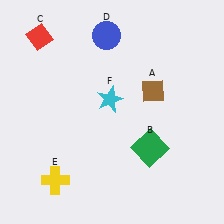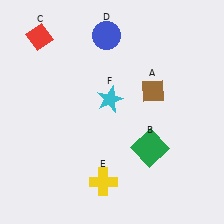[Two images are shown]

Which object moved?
The yellow cross (E) moved right.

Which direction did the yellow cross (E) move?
The yellow cross (E) moved right.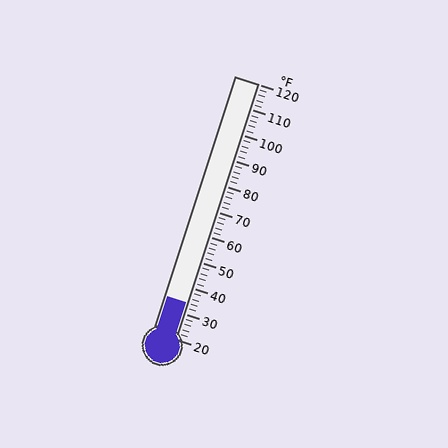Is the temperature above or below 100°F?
The temperature is below 100°F.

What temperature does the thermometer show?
The thermometer shows approximately 34°F.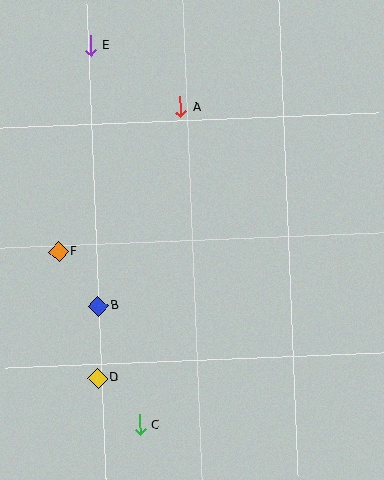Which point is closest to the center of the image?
Point B at (98, 306) is closest to the center.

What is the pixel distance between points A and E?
The distance between A and E is 109 pixels.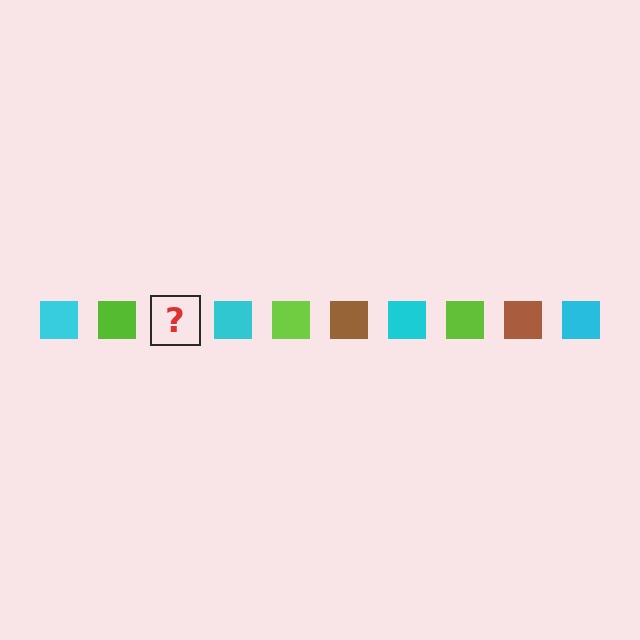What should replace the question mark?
The question mark should be replaced with a brown square.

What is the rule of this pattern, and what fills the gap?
The rule is that the pattern cycles through cyan, lime, brown squares. The gap should be filled with a brown square.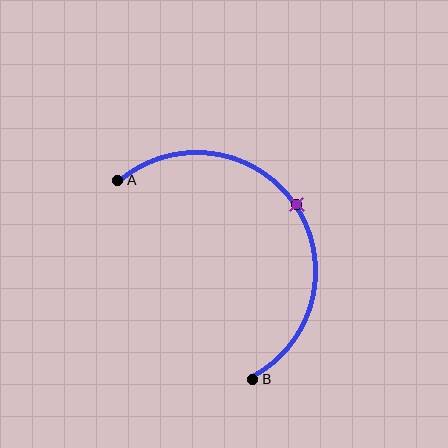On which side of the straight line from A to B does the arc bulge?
The arc bulges above and to the right of the straight line connecting A and B.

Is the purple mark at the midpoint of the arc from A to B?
Yes. The purple mark lies on the arc at equal arc-length from both A and B — it is the arc midpoint.